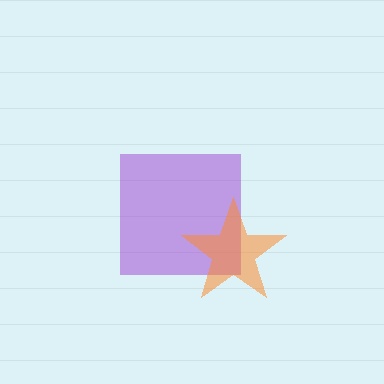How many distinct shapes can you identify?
There are 2 distinct shapes: a purple square, an orange star.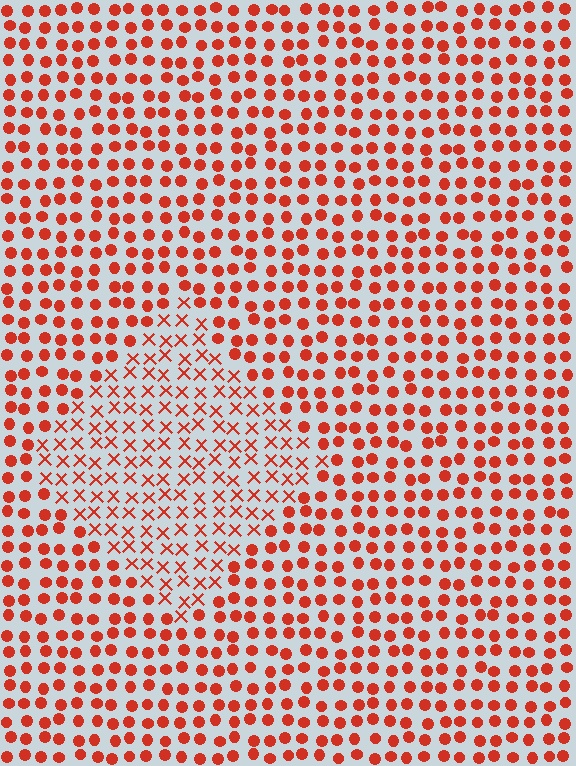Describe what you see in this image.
The image is filled with small red elements arranged in a uniform grid. A diamond-shaped region contains X marks, while the surrounding area contains circles. The boundary is defined purely by the change in element shape.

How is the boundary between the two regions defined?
The boundary is defined by a change in element shape: X marks inside vs. circles outside. All elements share the same color and spacing.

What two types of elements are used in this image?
The image uses X marks inside the diamond region and circles outside it.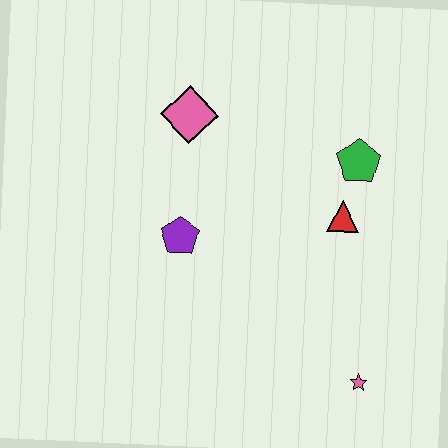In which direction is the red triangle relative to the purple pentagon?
The red triangle is to the right of the purple pentagon.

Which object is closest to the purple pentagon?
The pink diamond is closest to the purple pentagon.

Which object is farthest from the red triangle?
The pink diamond is farthest from the red triangle.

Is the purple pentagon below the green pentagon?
Yes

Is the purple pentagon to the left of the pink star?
Yes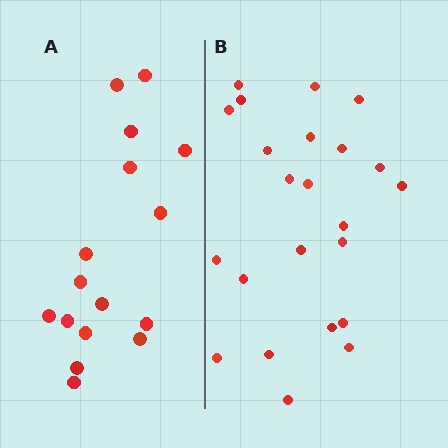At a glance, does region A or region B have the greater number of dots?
Region B (the right region) has more dots.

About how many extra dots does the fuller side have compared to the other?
Region B has roughly 8 or so more dots than region A.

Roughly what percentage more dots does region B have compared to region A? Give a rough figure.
About 45% more.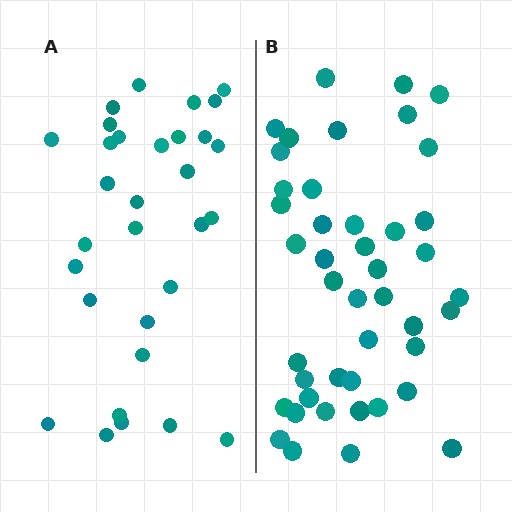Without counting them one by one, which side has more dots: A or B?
Region B (the right region) has more dots.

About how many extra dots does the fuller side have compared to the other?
Region B has approximately 15 more dots than region A.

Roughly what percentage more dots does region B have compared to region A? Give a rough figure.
About 40% more.